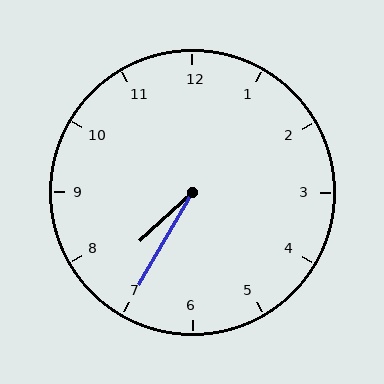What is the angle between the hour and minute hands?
Approximately 18 degrees.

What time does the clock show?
7:35.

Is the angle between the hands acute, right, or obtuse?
It is acute.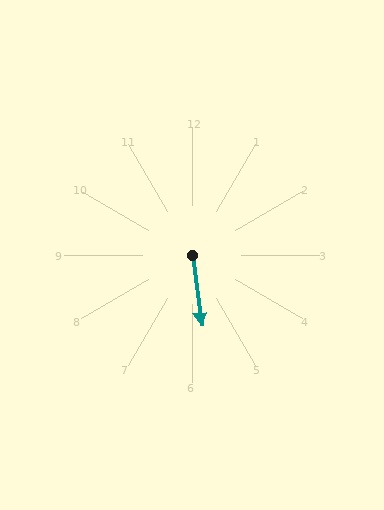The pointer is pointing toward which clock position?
Roughly 6 o'clock.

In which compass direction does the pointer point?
South.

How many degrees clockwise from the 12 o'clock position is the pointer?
Approximately 173 degrees.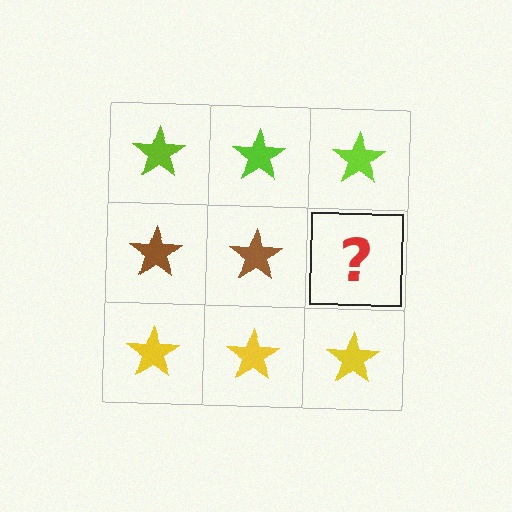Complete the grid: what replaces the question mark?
The question mark should be replaced with a brown star.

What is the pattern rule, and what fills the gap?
The rule is that each row has a consistent color. The gap should be filled with a brown star.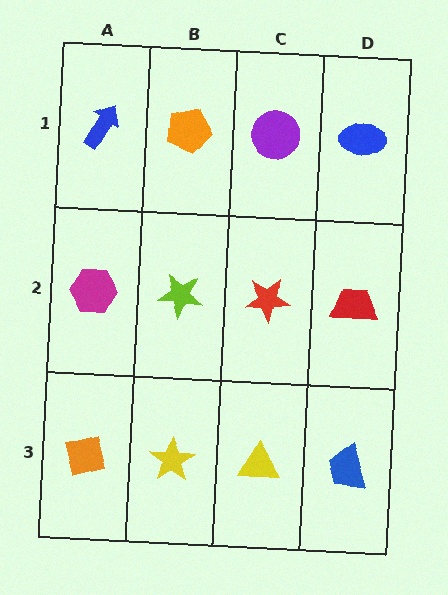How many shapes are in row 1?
4 shapes.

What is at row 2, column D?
A red trapezoid.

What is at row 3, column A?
An orange square.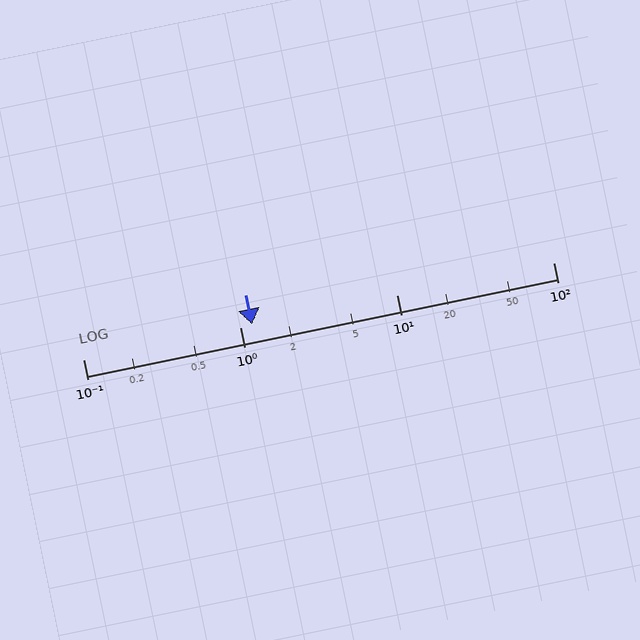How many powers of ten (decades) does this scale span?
The scale spans 3 decades, from 0.1 to 100.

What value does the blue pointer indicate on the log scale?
The pointer indicates approximately 1.2.